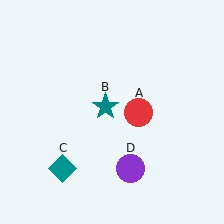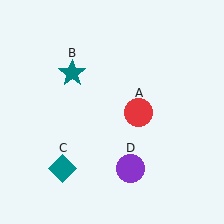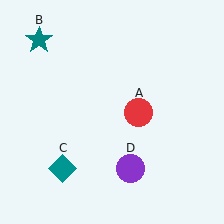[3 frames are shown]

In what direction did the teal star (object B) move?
The teal star (object B) moved up and to the left.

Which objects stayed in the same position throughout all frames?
Red circle (object A) and teal diamond (object C) and purple circle (object D) remained stationary.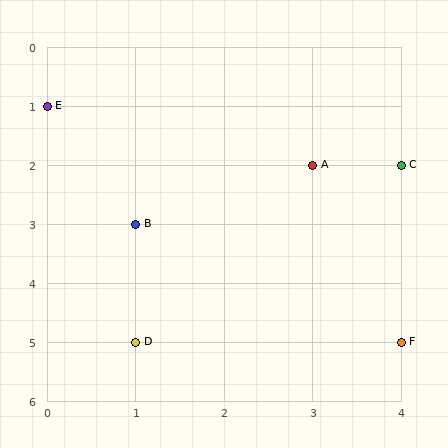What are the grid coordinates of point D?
Point D is at grid coordinates (1, 5).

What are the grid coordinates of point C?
Point C is at grid coordinates (4, 2).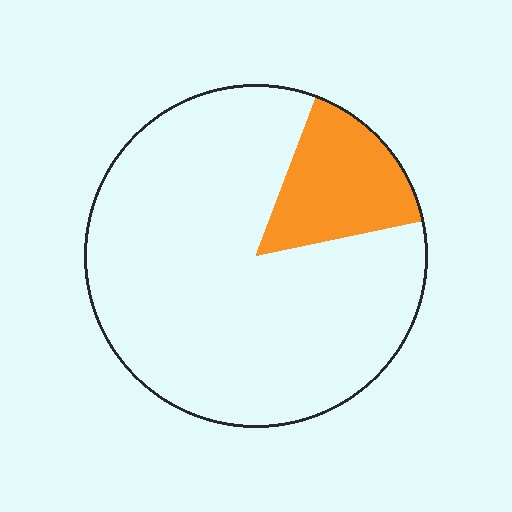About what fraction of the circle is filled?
About one sixth (1/6).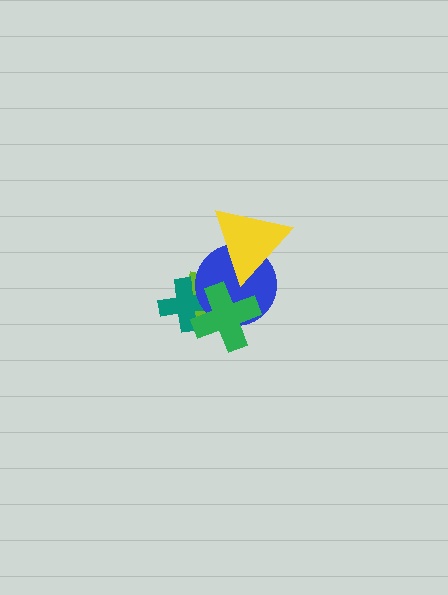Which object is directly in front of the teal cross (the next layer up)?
The blue circle is directly in front of the teal cross.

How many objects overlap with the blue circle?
4 objects overlap with the blue circle.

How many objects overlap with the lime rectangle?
3 objects overlap with the lime rectangle.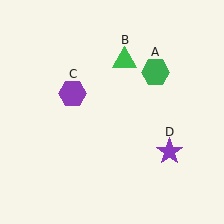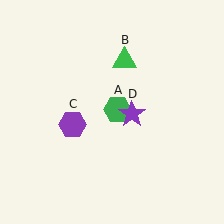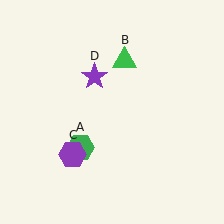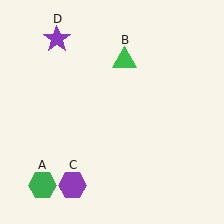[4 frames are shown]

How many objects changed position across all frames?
3 objects changed position: green hexagon (object A), purple hexagon (object C), purple star (object D).